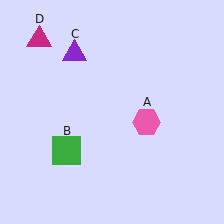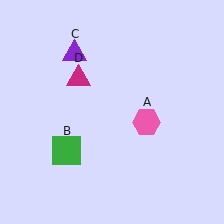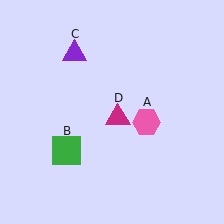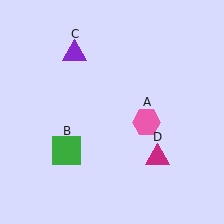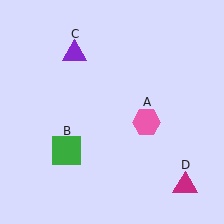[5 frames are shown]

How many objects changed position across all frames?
1 object changed position: magenta triangle (object D).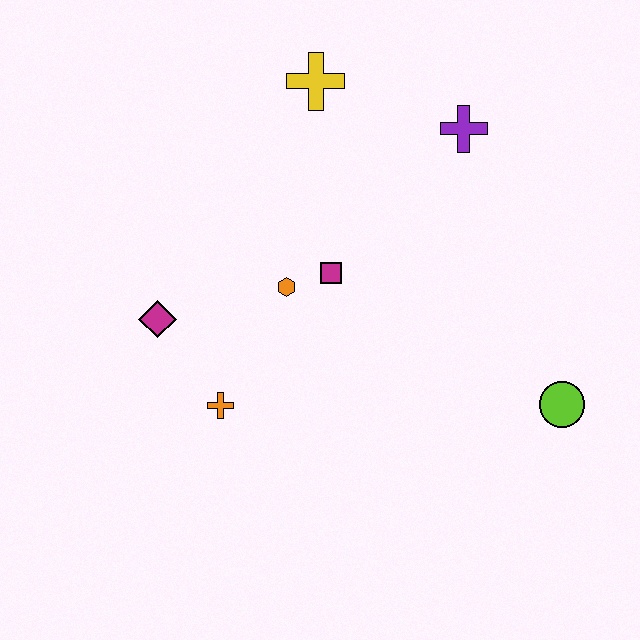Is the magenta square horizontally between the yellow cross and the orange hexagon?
No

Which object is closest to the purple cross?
The yellow cross is closest to the purple cross.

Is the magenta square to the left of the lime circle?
Yes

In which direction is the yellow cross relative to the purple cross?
The yellow cross is to the left of the purple cross.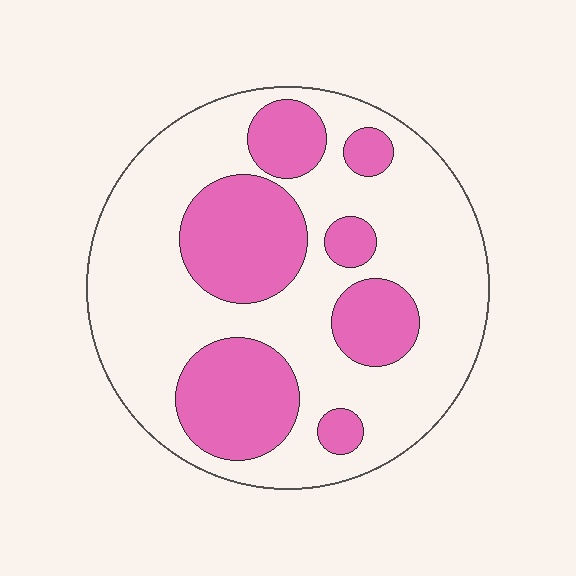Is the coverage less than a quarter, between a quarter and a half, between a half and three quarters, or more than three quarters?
Between a quarter and a half.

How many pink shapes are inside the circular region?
7.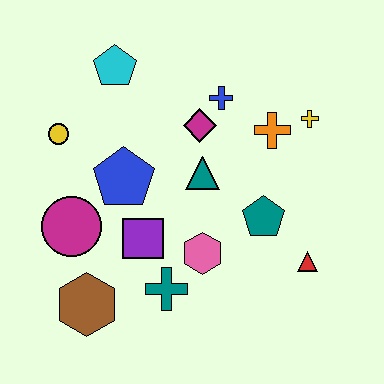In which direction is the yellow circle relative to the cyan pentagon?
The yellow circle is below the cyan pentagon.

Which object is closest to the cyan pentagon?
The yellow circle is closest to the cyan pentagon.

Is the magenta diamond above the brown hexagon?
Yes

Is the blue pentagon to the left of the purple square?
Yes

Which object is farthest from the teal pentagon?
The yellow circle is farthest from the teal pentagon.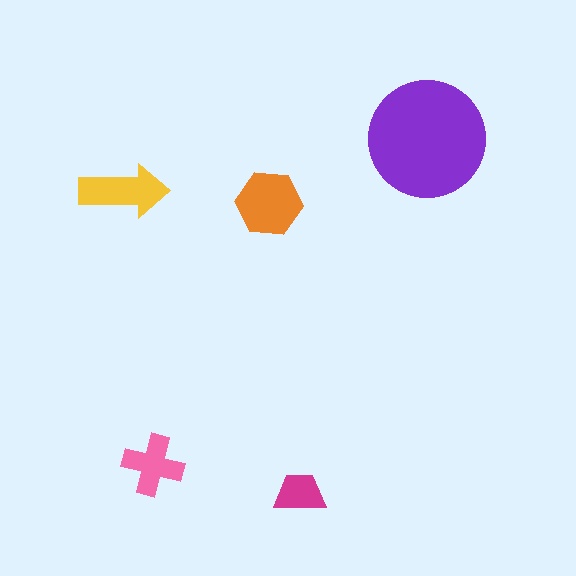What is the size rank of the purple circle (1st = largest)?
1st.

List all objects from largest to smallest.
The purple circle, the orange hexagon, the yellow arrow, the pink cross, the magenta trapezoid.